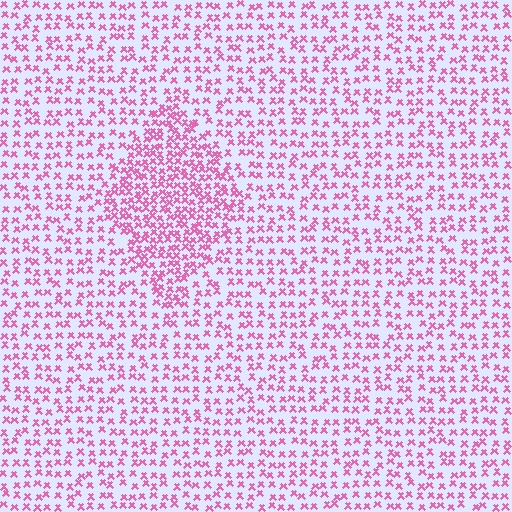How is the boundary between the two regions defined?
The boundary is defined by a change in element density (approximately 1.8x ratio). All elements are the same color, size, and shape.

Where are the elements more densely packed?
The elements are more densely packed inside the diamond boundary.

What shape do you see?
I see a diamond.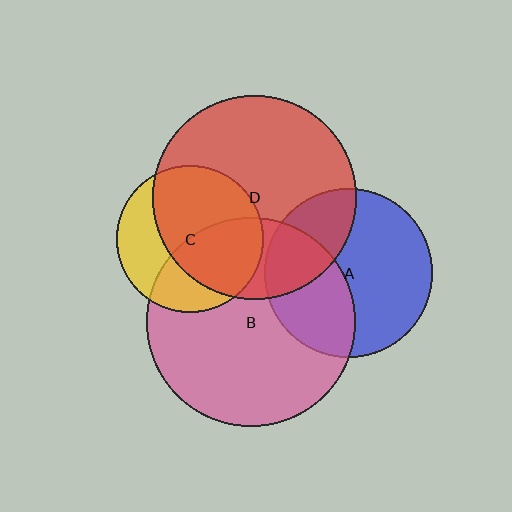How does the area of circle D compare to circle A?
Approximately 1.5 times.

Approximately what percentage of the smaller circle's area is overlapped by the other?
Approximately 45%.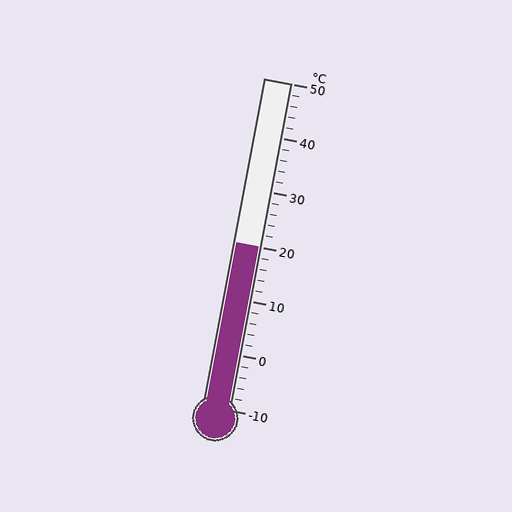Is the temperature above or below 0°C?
The temperature is above 0°C.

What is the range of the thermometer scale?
The thermometer scale ranges from -10°C to 50°C.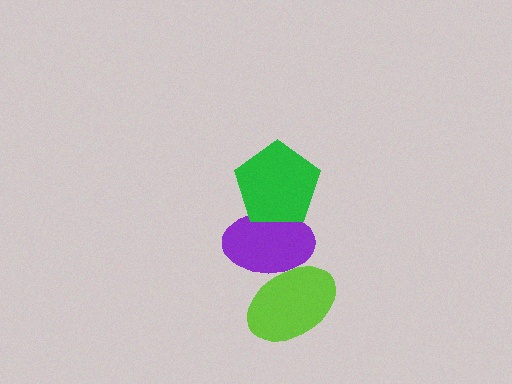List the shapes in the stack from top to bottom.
From top to bottom: the green pentagon, the purple ellipse, the lime ellipse.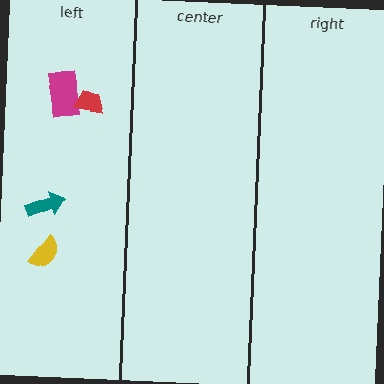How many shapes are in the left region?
4.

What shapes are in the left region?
The yellow semicircle, the magenta rectangle, the red trapezoid, the teal arrow.